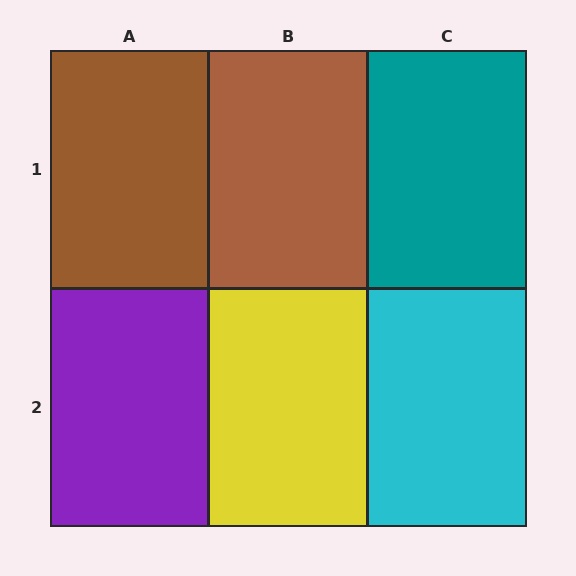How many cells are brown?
2 cells are brown.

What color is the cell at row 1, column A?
Brown.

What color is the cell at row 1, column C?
Teal.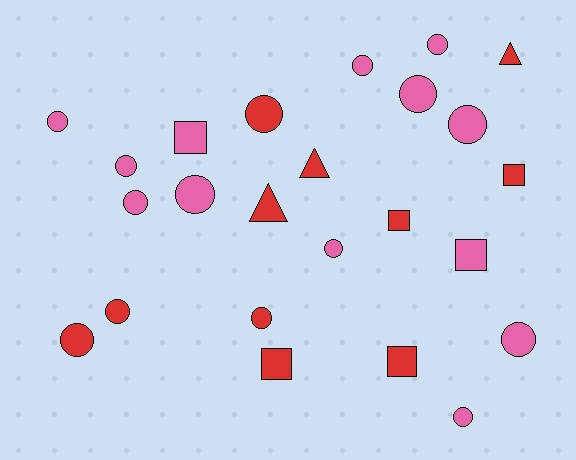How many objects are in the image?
There are 24 objects.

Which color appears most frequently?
Pink, with 13 objects.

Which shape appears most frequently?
Circle, with 15 objects.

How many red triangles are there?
There are 3 red triangles.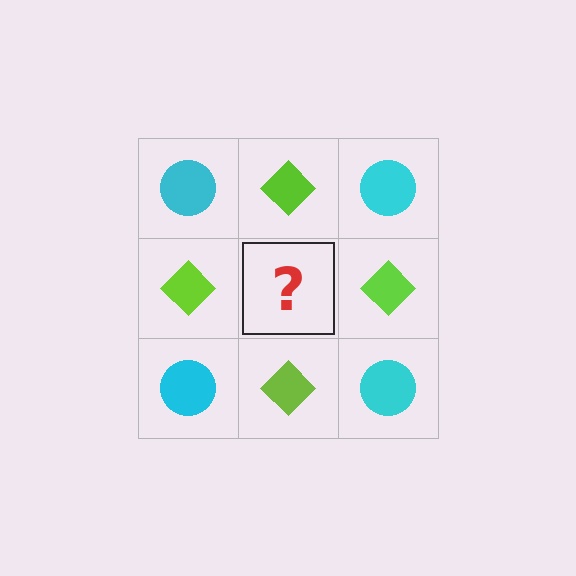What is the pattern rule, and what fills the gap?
The rule is that it alternates cyan circle and lime diamond in a checkerboard pattern. The gap should be filled with a cyan circle.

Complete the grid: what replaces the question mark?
The question mark should be replaced with a cyan circle.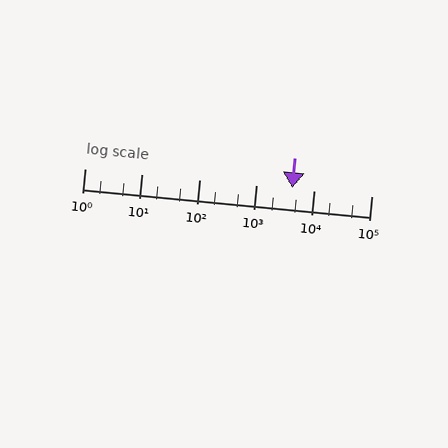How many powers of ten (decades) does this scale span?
The scale spans 5 decades, from 1 to 100000.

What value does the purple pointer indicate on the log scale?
The pointer indicates approximately 4100.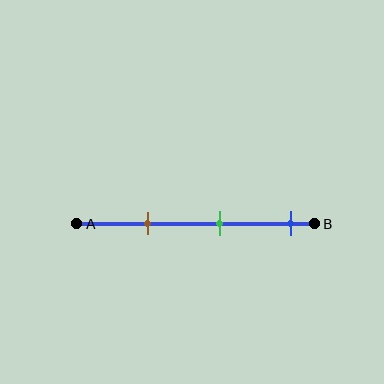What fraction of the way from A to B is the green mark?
The green mark is approximately 60% (0.6) of the way from A to B.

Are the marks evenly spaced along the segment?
Yes, the marks are approximately evenly spaced.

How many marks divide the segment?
There are 3 marks dividing the segment.